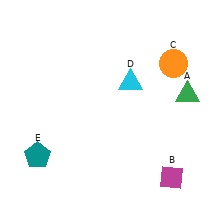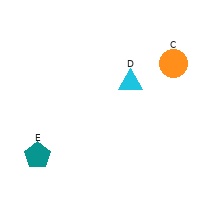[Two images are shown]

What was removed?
The green triangle (A), the magenta diamond (B) were removed in Image 2.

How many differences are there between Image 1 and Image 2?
There are 2 differences between the two images.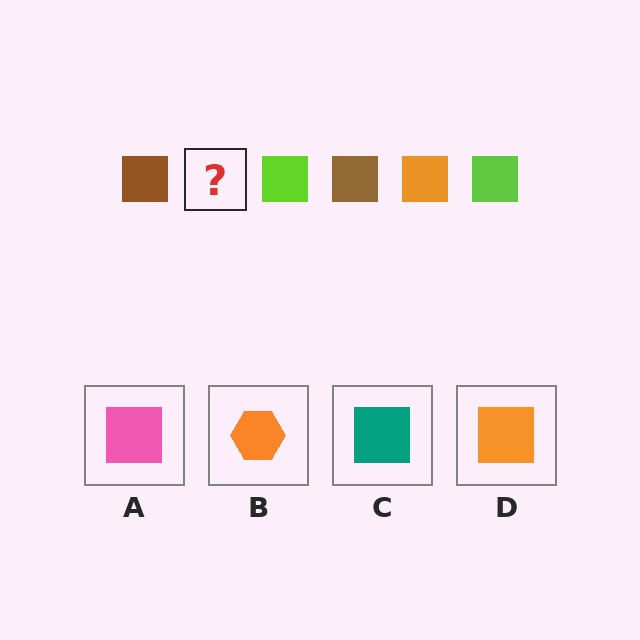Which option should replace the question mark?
Option D.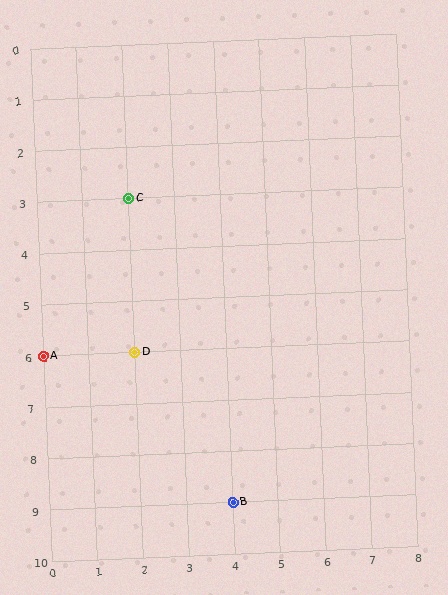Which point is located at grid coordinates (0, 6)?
Point A is at (0, 6).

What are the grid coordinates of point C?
Point C is at grid coordinates (2, 3).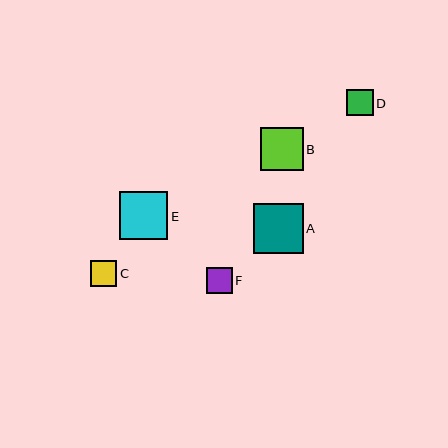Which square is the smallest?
Square C is the smallest with a size of approximately 26 pixels.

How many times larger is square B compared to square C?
Square B is approximately 1.6 times the size of square C.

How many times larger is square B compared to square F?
Square B is approximately 1.6 times the size of square F.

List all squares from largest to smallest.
From largest to smallest: A, E, B, D, F, C.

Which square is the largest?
Square A is the largest with a size of approximately 50 pixels.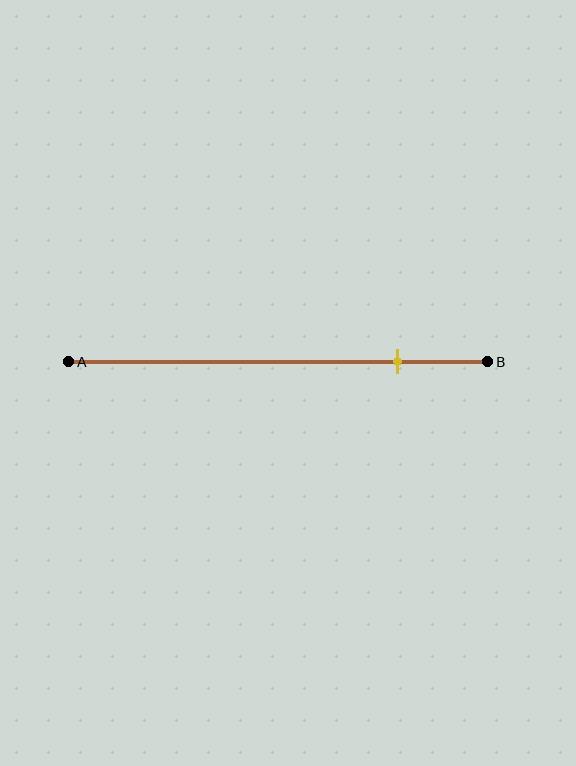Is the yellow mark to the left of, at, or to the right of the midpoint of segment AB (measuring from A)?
The yellow mark is to the right of the midpoint of segment AB.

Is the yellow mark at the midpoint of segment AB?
No, the mark is at about 80% from A, not at the 50% midpoint.